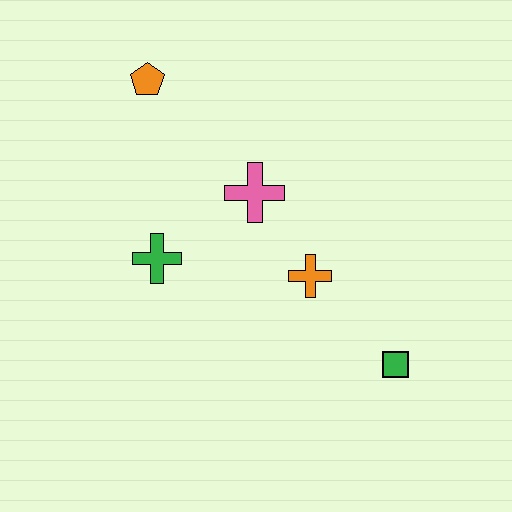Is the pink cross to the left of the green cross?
No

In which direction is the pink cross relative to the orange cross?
The pink cross is above the orange cross.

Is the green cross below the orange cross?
No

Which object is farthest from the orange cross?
The orange pentagon is farthest from the orange cross.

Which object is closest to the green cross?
The pink cross is closest to the green cross.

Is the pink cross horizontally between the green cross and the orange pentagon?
No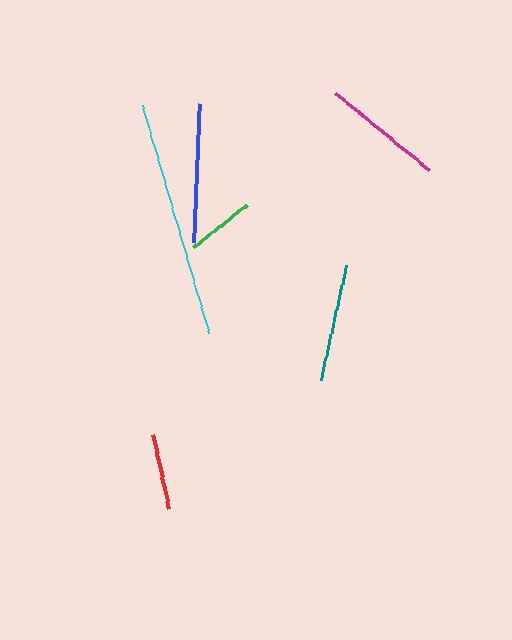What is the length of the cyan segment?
The cyan segment is approximately 238 pixels long.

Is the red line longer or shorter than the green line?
The red line is longer than the green line.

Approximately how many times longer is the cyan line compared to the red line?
The cyan line is approximately 3.1 times the length of the red line.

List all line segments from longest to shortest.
From longest to shortest: cyan, blue, magenta, teal, red, green.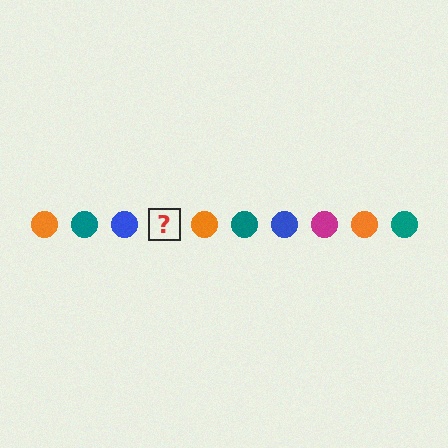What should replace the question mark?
The question mark should be replaced with a magenta circle.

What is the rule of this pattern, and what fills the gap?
The rule is that the pattern cycles through orange, teal, blue, magenta circles. The gap should be filled with a magenta circle.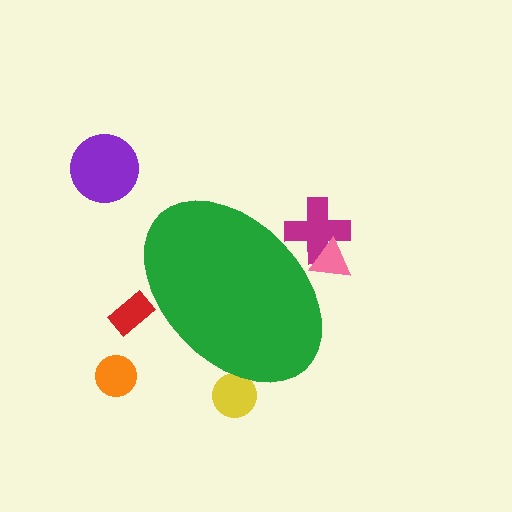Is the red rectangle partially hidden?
Yes, the red rectangle is partially hidden behind the green ellipse.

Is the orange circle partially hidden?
No, the orange circle is fully visible.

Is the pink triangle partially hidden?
Yes, the pink triangle is partially hidden behind the green ellipse.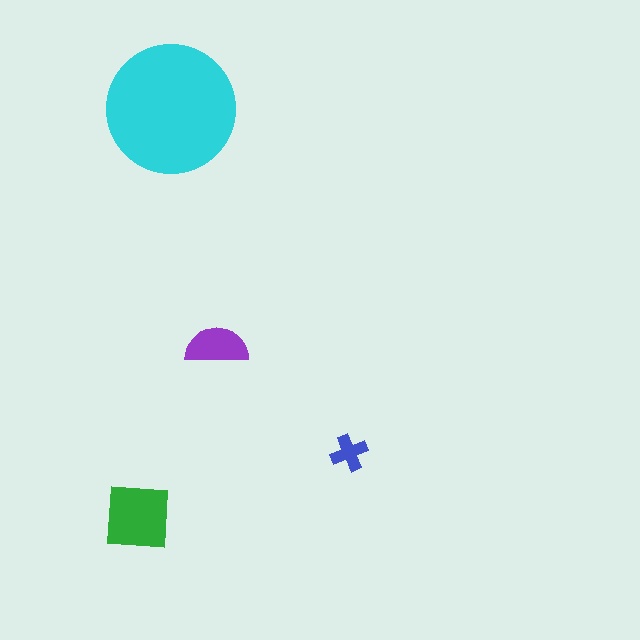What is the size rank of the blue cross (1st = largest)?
4th.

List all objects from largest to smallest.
The cyan circle, the green square, the purple semicircle, the blue cross.